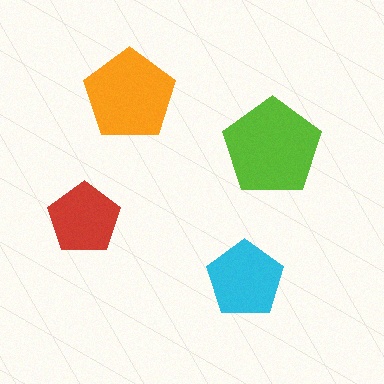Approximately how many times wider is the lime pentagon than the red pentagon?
About 1.5 times wider.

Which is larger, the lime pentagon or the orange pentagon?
The lime one.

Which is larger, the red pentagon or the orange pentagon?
The orange one.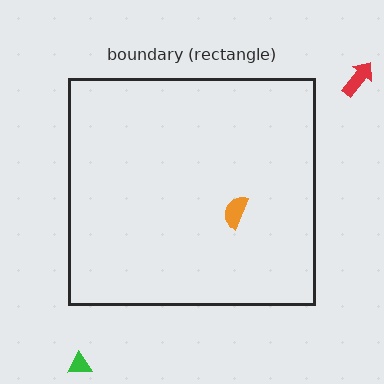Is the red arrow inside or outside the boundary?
Outside.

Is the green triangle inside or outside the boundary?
Outside.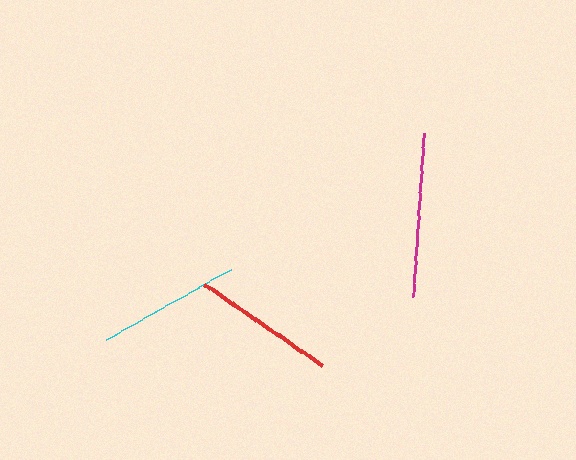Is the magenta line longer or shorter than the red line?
The magenta line is longer than the red line.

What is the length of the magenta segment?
The magenta segment is approximately 163 pixels long.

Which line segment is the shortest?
The red line is the shortest at approximately 143 pixels.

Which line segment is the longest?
The magenta line is the longest at approximately 163 pixels.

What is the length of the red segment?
The red segment is approximately 143 pixels long.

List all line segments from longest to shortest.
From longest to shortest: magenta, cyan, red.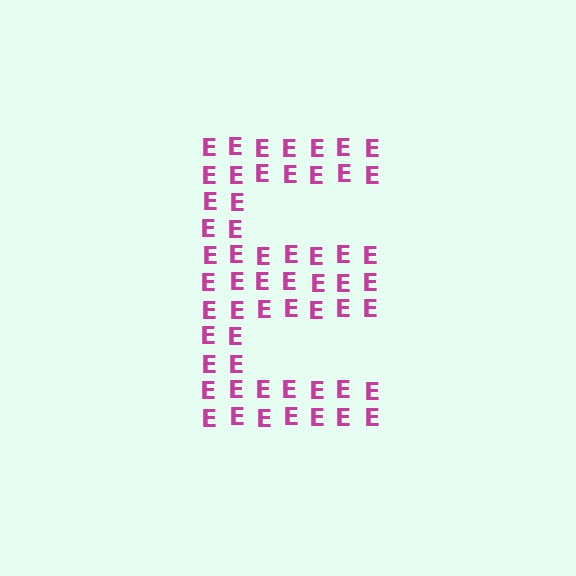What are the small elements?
The small elements are letter E's.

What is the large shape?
The large shape is the letter E.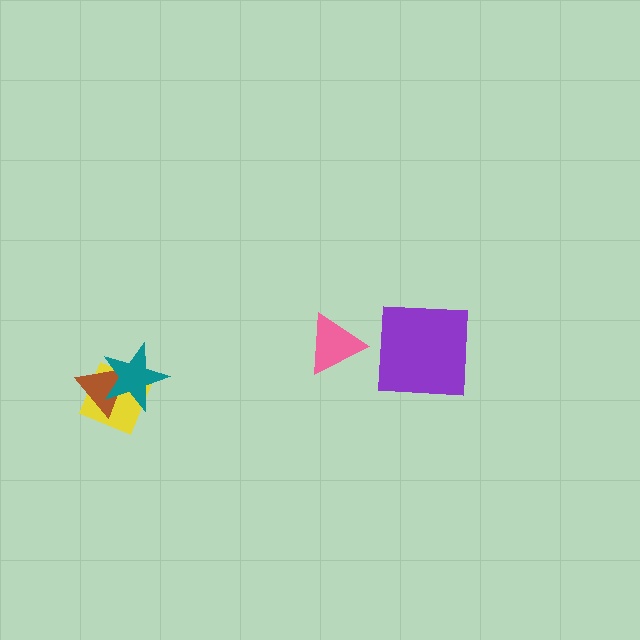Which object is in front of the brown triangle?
The teal star is in front of the brown triangle.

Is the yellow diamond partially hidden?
Yes, it is partially covered by another shape.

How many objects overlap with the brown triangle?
2 objects overlap with the brown triangle.